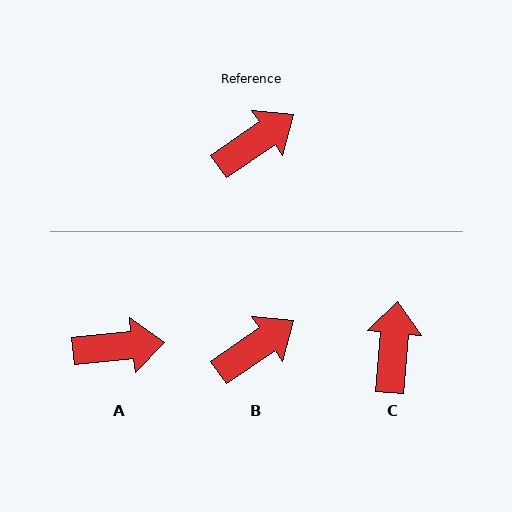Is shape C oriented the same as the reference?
No, it is off by about 50 degrees.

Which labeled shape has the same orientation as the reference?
B.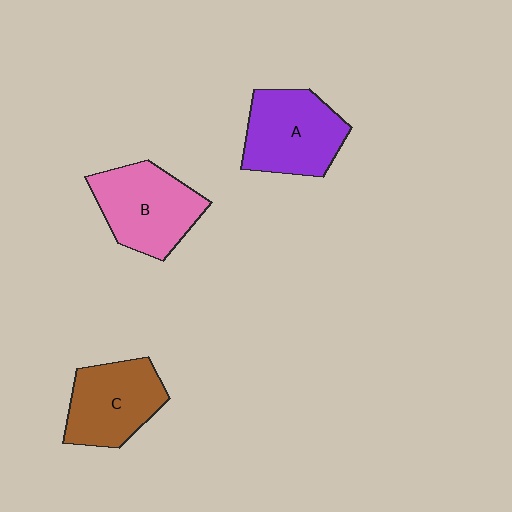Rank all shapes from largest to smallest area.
From largest to smallest: B (pink), A (purple), C (brown).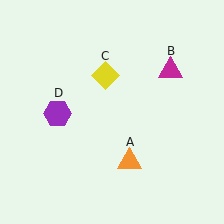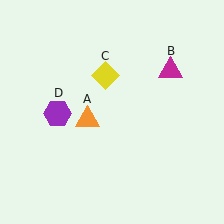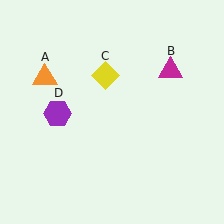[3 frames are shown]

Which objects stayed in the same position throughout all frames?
Magenta triangle (object B) and yellow diamond (object C) and purple hexagon (object D) remained stationary.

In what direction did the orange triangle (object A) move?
The orange triangle (object A) moved up and to the left.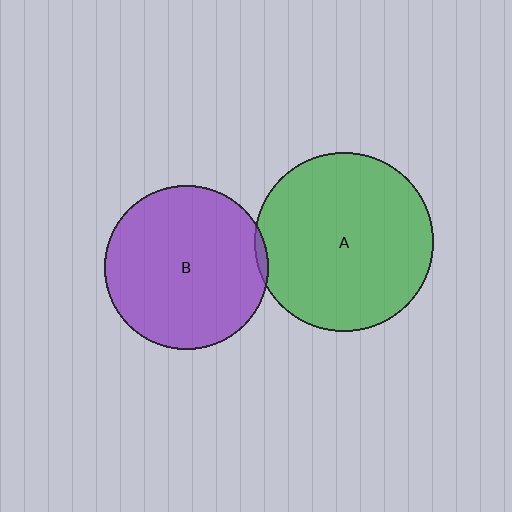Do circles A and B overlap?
Yes.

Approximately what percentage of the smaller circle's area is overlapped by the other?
Approximately 5%.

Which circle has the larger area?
Circle A (green).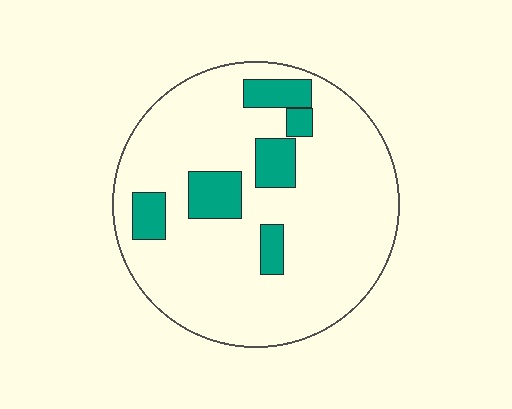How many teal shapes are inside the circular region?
6.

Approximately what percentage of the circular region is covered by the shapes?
Approximately 15%.